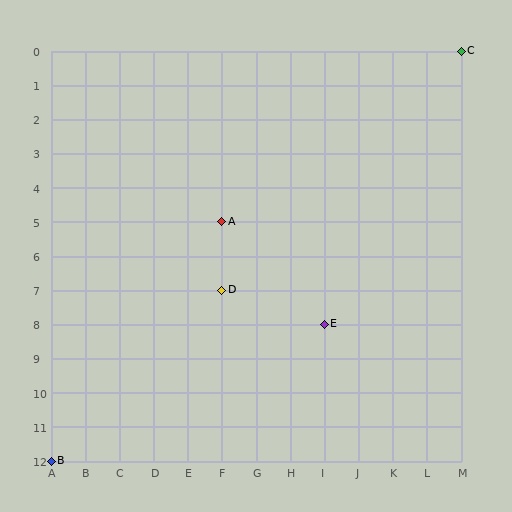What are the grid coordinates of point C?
Point C is at grid coordinates (M, 0).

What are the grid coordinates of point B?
Point B is at grid coordinates (A, 12).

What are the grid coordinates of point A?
Point A is at grid coordinates (F, 5).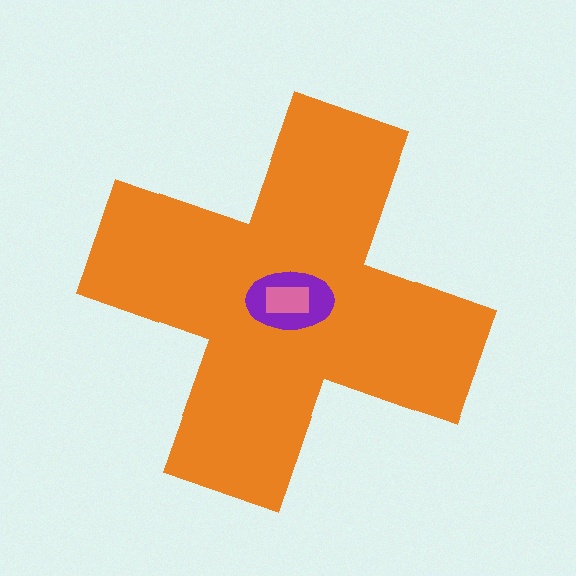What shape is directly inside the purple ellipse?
The pink rectangle.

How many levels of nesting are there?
3.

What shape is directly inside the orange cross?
The purple ellipse.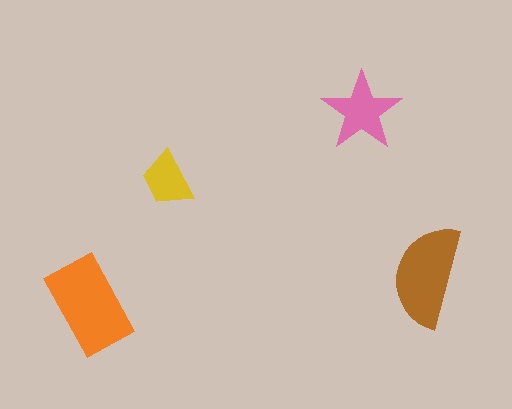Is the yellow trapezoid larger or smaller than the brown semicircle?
Smaller.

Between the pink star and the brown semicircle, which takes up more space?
The brown semicircle.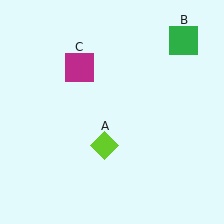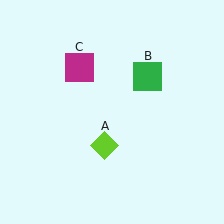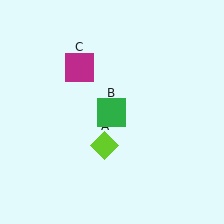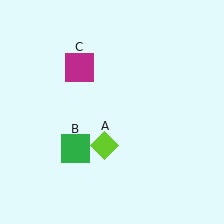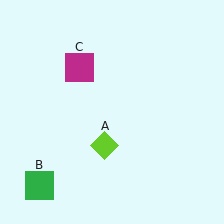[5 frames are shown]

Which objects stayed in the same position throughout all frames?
Lime diamond (object A) and magenta square (object C) remained stationary.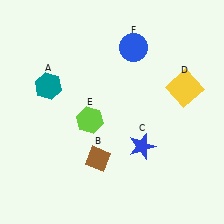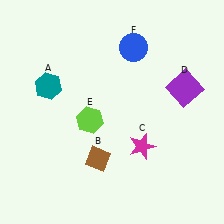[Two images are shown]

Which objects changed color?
C changed from blue to magenta. D changed from yellow to purple.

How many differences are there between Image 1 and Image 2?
There are 2 differences between the two images.